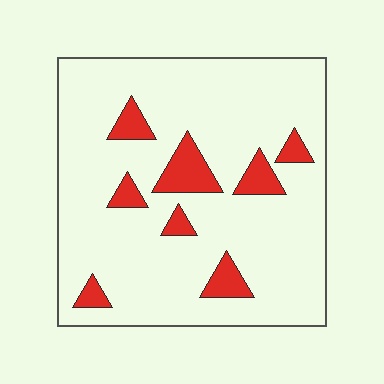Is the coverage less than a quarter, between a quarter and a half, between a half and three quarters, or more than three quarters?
Less than a quarter.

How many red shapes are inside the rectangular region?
8.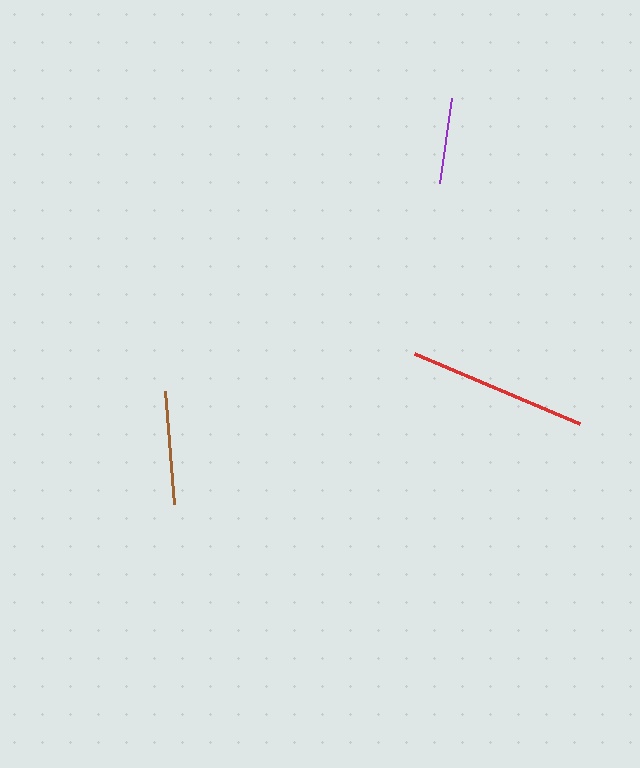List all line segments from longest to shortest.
From longest to shortest: red, brown, purple.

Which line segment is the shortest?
The purple line is the shortest at approximately 86 pixels.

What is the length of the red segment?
The red segment is approximately 179 pixels long.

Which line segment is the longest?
The red line is the longest at approximately 179 pixels.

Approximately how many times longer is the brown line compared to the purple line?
The brown line is approximately 1.3 times the length of the purple line.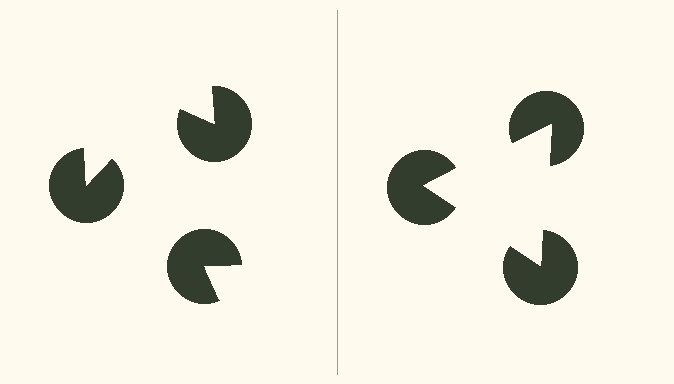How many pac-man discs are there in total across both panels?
6 — 3 on each side.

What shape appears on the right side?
An illusory triangle.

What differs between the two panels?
The pac-man discs are positioned identically on both sides; only the wedge orientations differ. On the right they align to a triangle; on the left they are misaligned.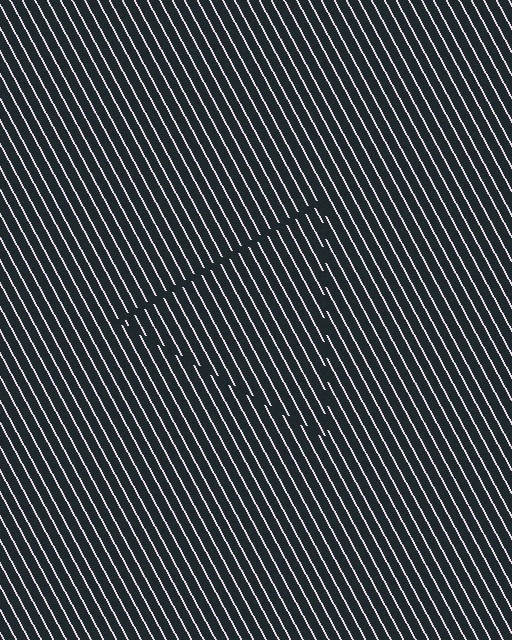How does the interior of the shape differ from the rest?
The interior of the shape contains the same grating, shifted by half a period — the contour is defined by the phase discontinuity where line-ends from the inner and outer gratings abut.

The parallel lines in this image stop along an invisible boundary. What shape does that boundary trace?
An illusory triangle. The interior of the shape contains the same grating, shifted by half a period — the contour is defined by the phase discontinuity where line-ends from the inner and outer gratings abut.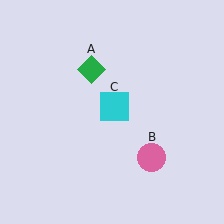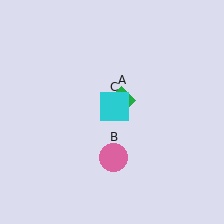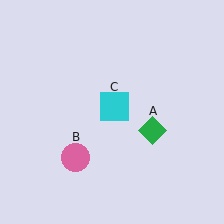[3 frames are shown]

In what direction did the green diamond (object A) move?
The green diamond (object A) moved down and to the right.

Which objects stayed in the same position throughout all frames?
Cyan square (object C) remained stationary.